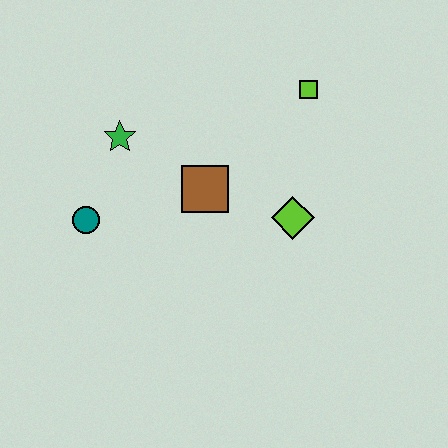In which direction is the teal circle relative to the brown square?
The teal circle is to the left of the brown square.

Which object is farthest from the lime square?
The teal circle is farthest from the lime square.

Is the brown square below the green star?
Yes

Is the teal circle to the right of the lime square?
No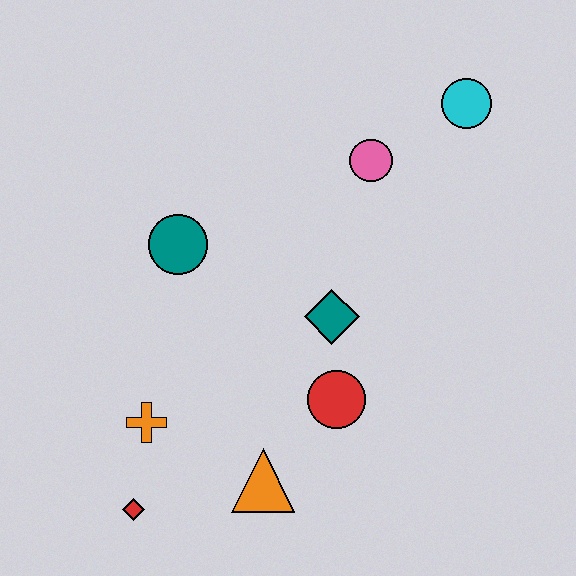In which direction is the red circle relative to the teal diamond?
The red circle is below the teal diamond.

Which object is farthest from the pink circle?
The red diamond is farthest from the pink circle.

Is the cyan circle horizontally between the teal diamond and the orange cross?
No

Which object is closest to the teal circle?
The teal diamond is closest to the teal circle.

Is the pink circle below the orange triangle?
No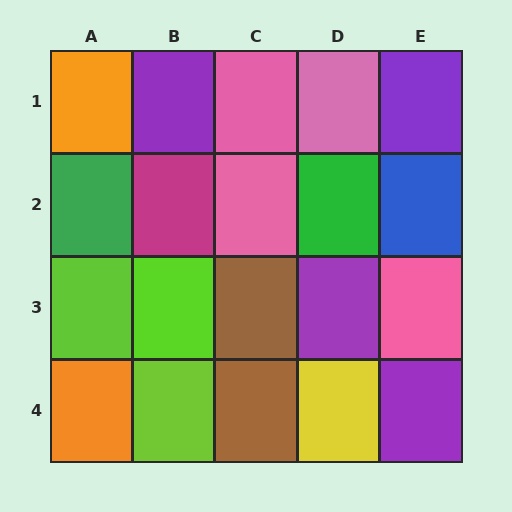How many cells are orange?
2 cells are orange.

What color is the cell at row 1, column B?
Purple.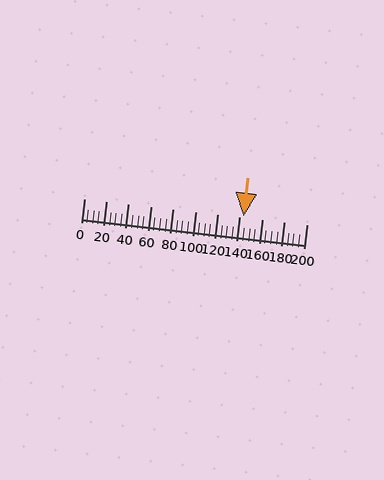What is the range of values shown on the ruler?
The ruler shows values from 0 to 200.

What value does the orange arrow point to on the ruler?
The orange arrow points to approximately 143.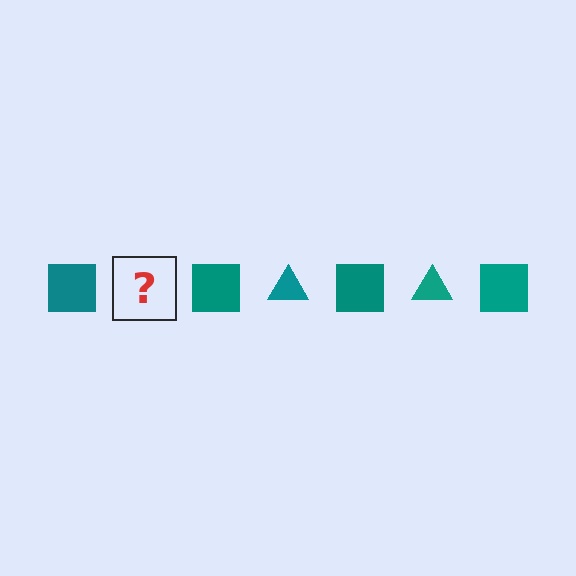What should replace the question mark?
The question mark should be replaced with a teal triangle.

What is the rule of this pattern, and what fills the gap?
The rule is that the pattern cycles through square, triangle shapes in teal. The gap should be filled with a teal triangle.